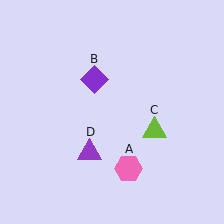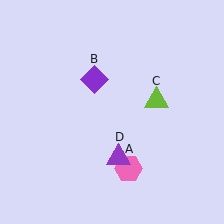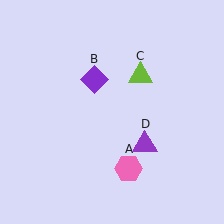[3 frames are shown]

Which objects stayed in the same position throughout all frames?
Pink hexagon (object A) and purple diamond (object B) remained stationary.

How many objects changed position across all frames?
2 objects changed position: lime triangle (object C), purple triangle (object D).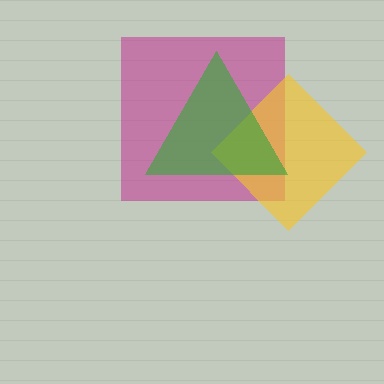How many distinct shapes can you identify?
There are 3 distinct shapes: a magenta square, a yellow diamond, a green triangle.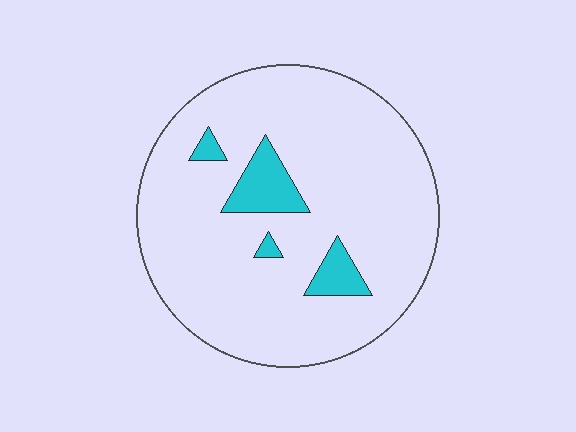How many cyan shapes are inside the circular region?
4.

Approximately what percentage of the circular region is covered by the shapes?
Approximately 10%.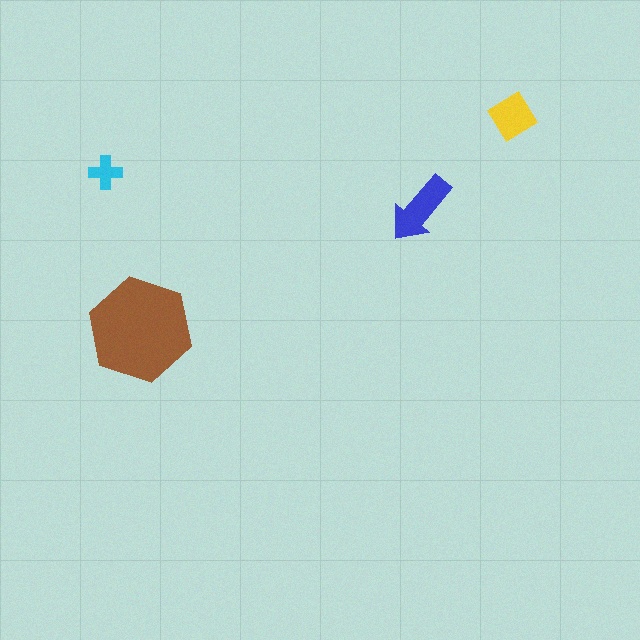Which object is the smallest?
The cyan cross.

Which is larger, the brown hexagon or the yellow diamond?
The brown hexagon.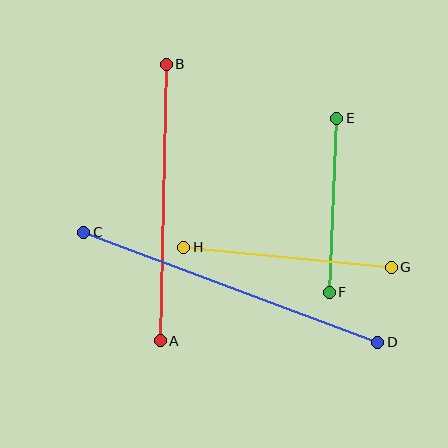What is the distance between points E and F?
The distance is approximately 174 pixels.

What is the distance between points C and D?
The distance is approximately 314 pixels.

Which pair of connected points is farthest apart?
Points C and D are farthest apart.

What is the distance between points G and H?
The distance is approximately 208 pixels.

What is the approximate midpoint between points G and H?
The midpoint is at approximately (288, 257) pixels.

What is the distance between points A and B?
The distance is approximately 277 pixels.